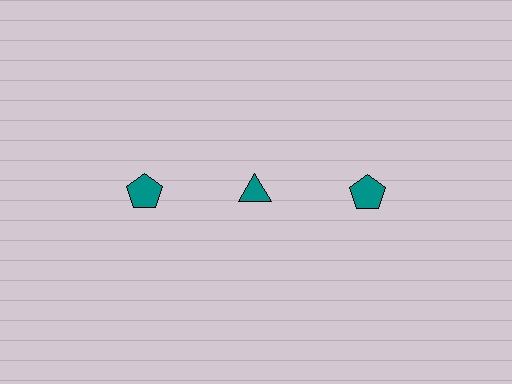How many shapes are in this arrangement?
There are 3 shapes arranged in a grid pattern.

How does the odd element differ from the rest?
It has a different shape: triangle instead of pentagon.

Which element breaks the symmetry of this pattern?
The teal triangle in the top row, second from left column breaks the symmetry. All other shapes are teal pentagons.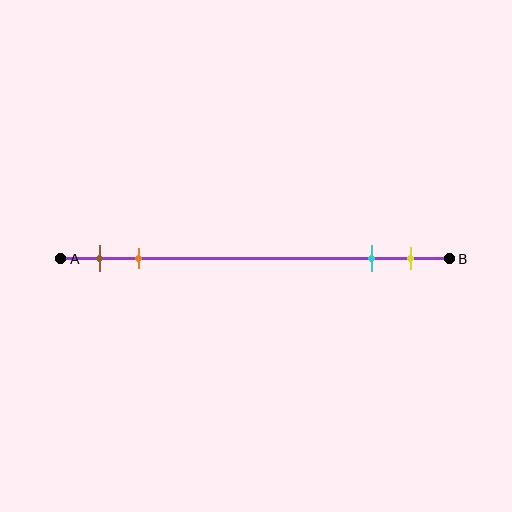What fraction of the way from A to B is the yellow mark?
The yellow mark is approximately 90% (0.9) of the way from A to B.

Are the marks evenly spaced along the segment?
No, the marks are not evenly spaced.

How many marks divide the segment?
There are 4 marks dividing the segment.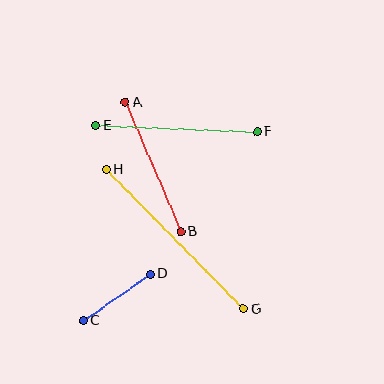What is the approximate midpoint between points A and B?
The midpoint is at approximately (153, 167) pixels.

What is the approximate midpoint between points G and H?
The midpoint is at approximately (175, 239) pixels.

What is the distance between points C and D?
The distance is approximately 82 pixels.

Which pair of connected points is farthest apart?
Points G and H are farthest apart.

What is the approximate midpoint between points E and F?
The midpoint is at approximately (177, 128) pixels.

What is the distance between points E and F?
The distance is approximately 161 pixels.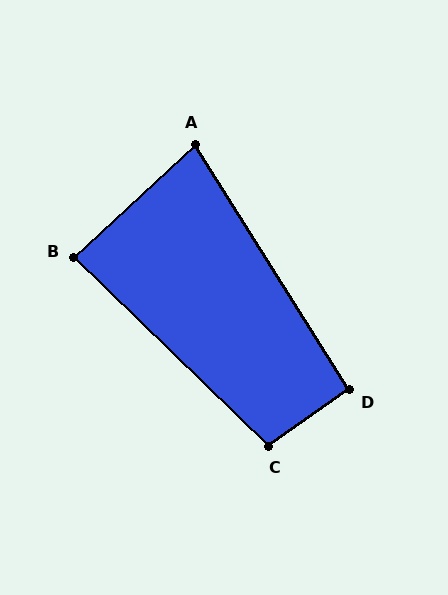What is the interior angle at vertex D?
Approximately 93 degrees (approximately right).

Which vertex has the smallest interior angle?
A, at approximately 79 degrees.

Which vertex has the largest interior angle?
C, at approximately 101 degrees.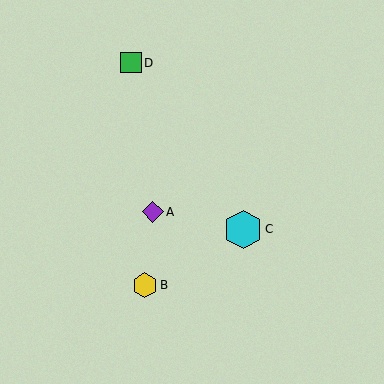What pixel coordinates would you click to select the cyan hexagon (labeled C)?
Click at (243, 229) to select the cyan hexagon C.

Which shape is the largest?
The cyan hexagon (labeled C) is the largest.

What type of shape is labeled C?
Shape C is a cyan hexagon.